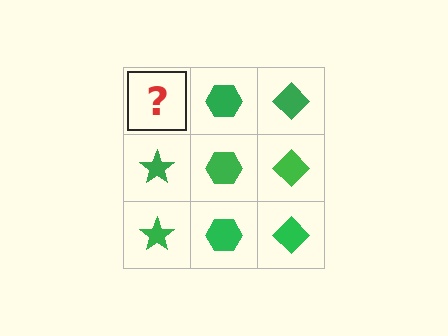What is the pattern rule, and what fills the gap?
The rule is that each column has a consistent shape. The gap should be filled with a green star.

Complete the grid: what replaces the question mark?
The question mark should be replaced with a green star.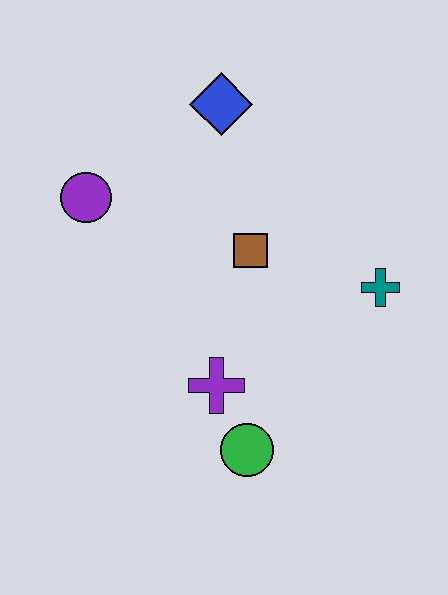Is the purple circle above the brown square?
Yes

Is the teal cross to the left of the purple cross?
No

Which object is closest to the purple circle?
The blue diamond is closest to the purple circle.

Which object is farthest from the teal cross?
The purple circle is farthest from the teal cross.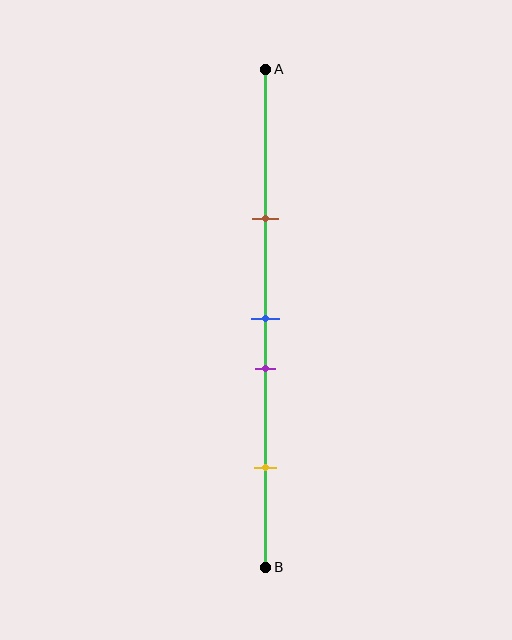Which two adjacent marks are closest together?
The blue and purple marks are the closest adjacent pair.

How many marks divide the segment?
There are 4 marks dividing the segment.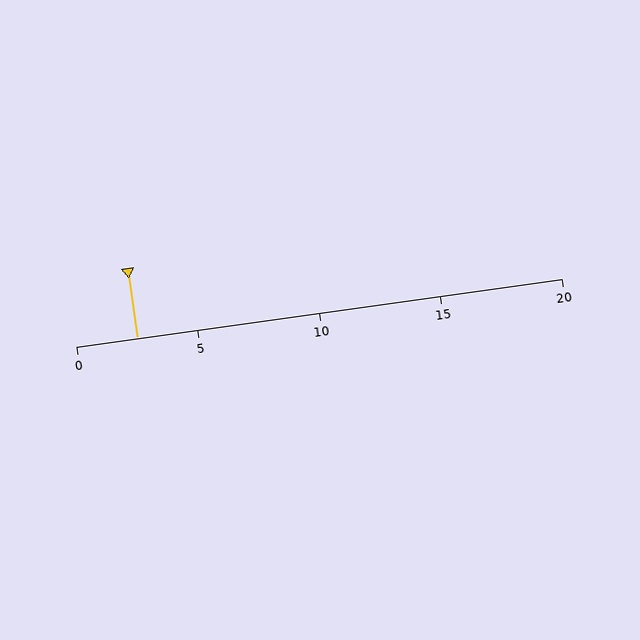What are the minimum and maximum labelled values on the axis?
The axis runs from 0 to 20.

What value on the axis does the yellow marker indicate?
The marker indicates approximately 2.5.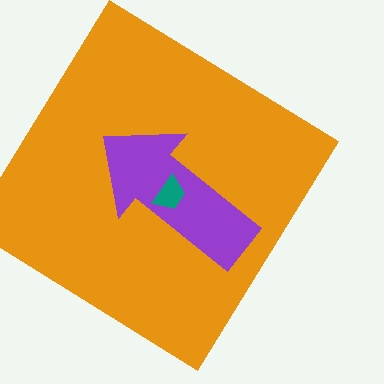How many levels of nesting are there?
3.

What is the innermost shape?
The teal trapezoid.